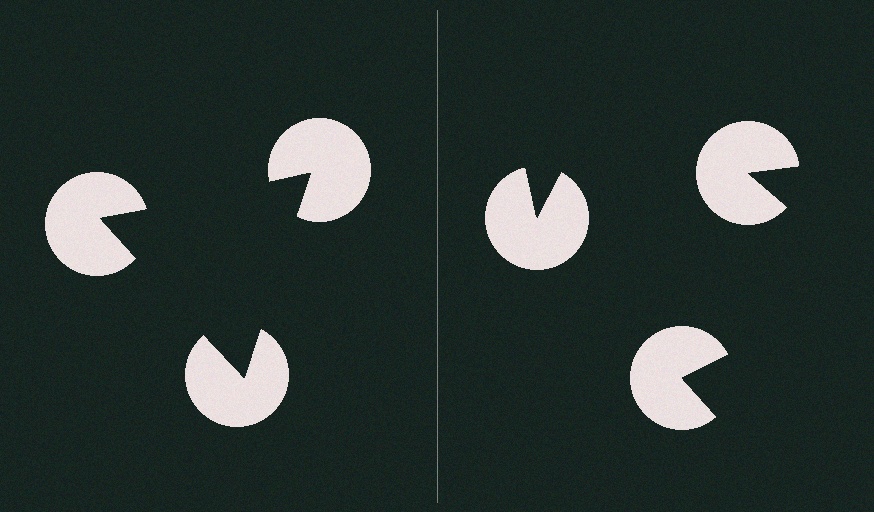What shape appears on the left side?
An illusory triangle.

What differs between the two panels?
The pac-man discs are positioned identically on both sides; only the wedge orientations differ. On the left they align to a triangle; on the right they are misaligned.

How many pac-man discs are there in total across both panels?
6 — 3 on each side.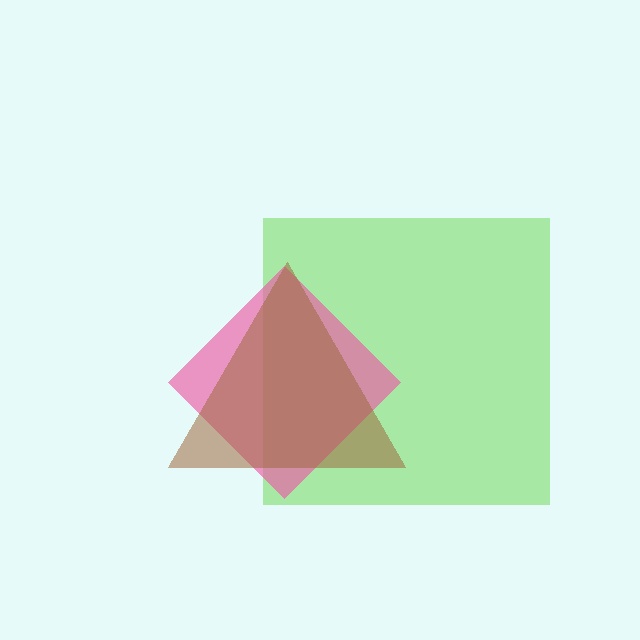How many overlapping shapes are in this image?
There are 3 overlapping shapes in the image.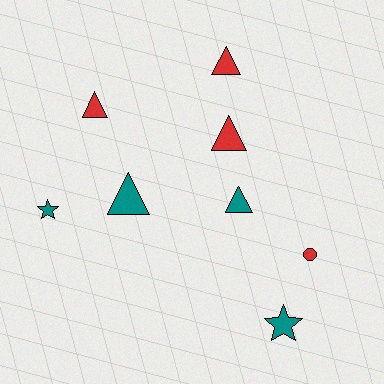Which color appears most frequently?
Red, with 4 objects.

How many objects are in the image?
There are 8 objects.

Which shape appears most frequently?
Triangle, with 5 objects.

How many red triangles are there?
There are 3 red triangles.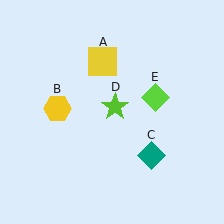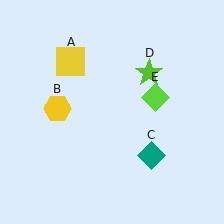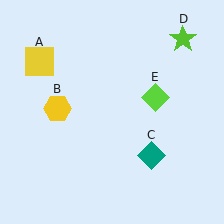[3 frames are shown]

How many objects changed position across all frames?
2 objects changed position: yellow square (object A), lime star (object D).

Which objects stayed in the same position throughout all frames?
Yellow hexagon (object B) and teal diamond (object C) and lime diamond (object E) remained stationary.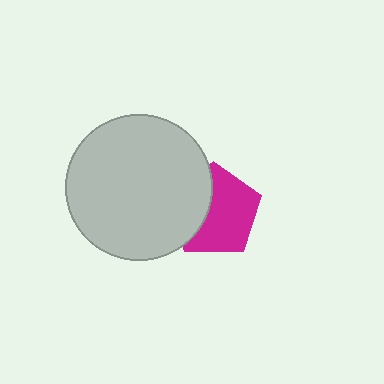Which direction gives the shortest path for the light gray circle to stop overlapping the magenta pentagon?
Moving left gives the shortest separation.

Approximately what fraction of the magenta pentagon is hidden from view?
Roughly 37% of the magenta pentagon is hidden behind the light gray circle.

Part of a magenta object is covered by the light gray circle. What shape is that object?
It is a pentagon.